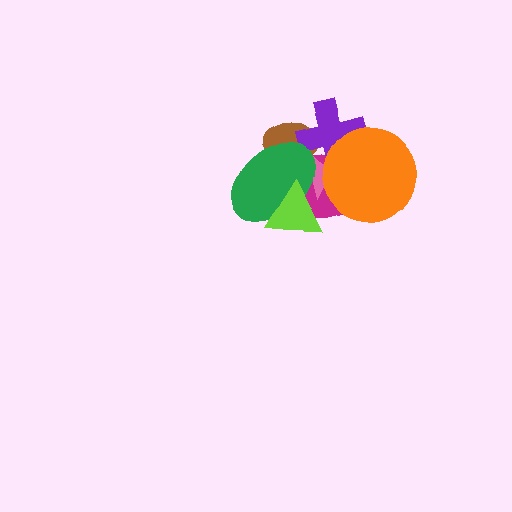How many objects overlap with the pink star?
6 objects overlap with the pink star.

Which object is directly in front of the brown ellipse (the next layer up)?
The magenta ellipse is directly in front of the brown ellipse.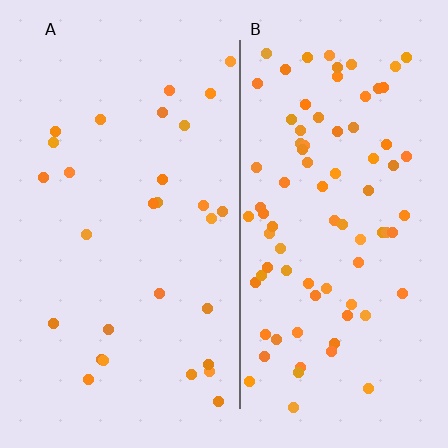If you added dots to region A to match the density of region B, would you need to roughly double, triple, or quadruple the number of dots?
Approximately triple.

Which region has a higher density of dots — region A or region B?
B (the right).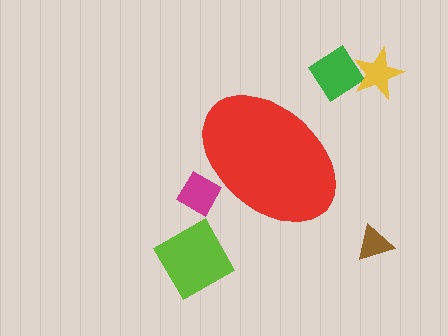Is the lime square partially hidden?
No, the lime square is fully visible.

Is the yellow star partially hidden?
No, the yellow star is fully visible.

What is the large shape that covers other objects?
A red ellipse.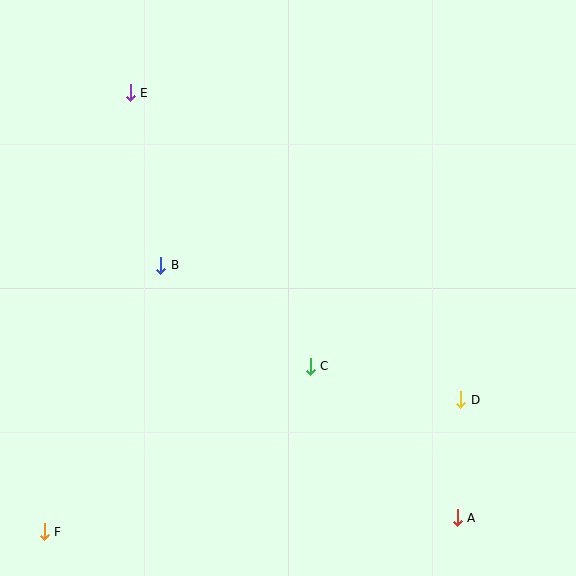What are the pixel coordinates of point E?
Point E is at (130, 93).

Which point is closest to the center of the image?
Point C at (310, 366) is closest to the center.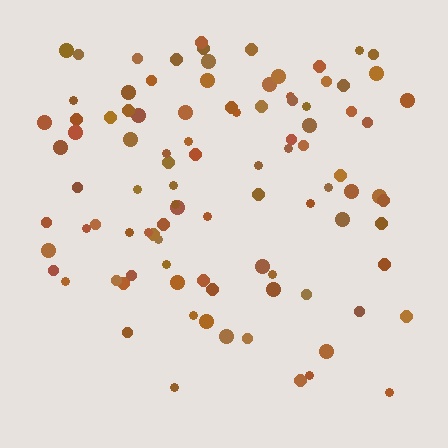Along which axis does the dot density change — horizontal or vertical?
Vertical.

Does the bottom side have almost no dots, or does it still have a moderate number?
Still a moderate number, just noticeably fewer than the top.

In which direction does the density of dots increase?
From bottom to top, with the top side densest.